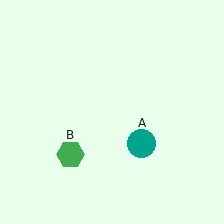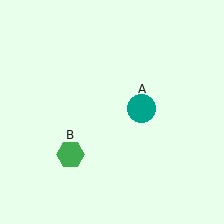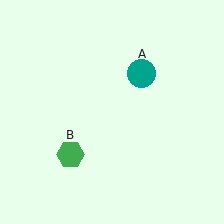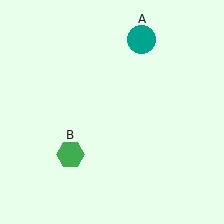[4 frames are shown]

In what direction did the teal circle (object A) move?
The teal circle (object A) moved up.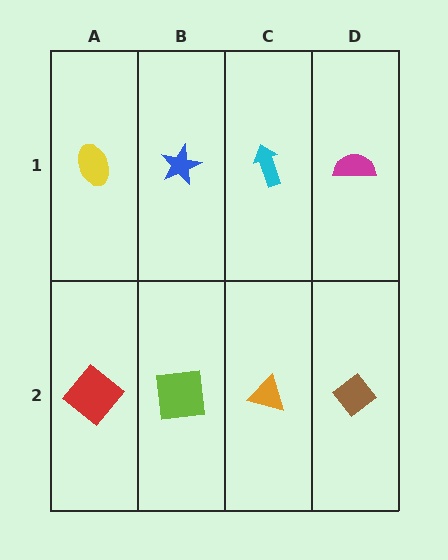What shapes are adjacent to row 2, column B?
A blue star (row 1, column B), a red diamond (row 2, column A), an orange triangle (row 2, column C).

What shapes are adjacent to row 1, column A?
A red diamond (row 2, column A), a blue star (row 1, column B).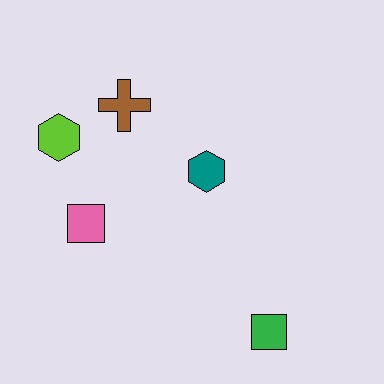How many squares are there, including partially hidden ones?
There are 2 squares.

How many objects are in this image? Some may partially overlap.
There are 5 objects.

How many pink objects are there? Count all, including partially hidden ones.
There is 1 pink object.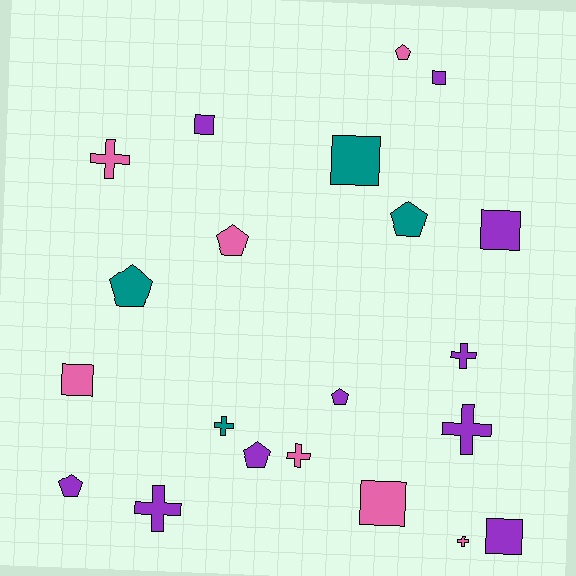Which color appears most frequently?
Purple, with 10 objects.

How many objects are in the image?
There are 21 objects.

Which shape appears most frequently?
Pentagon, with 7 objects.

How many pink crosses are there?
There are 3 pink crosses.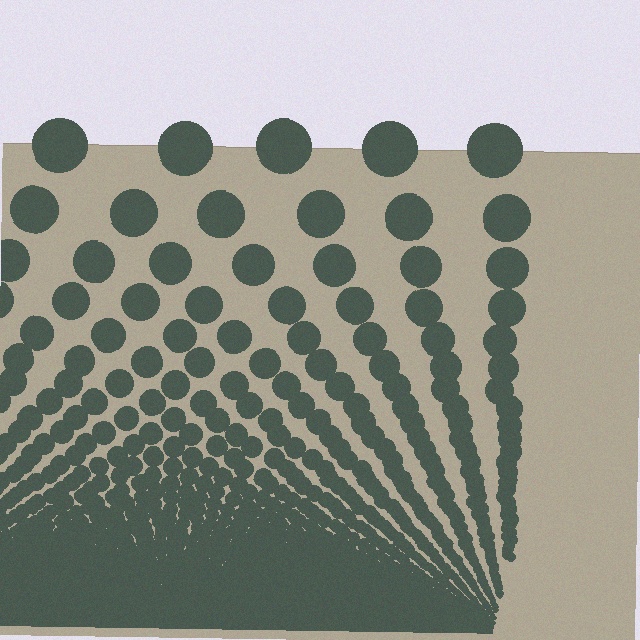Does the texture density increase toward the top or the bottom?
Density increases toward the bottom.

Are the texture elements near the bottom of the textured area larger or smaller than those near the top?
Smaller. The gradient is inverted — elements near the bottom are smaller and denser.